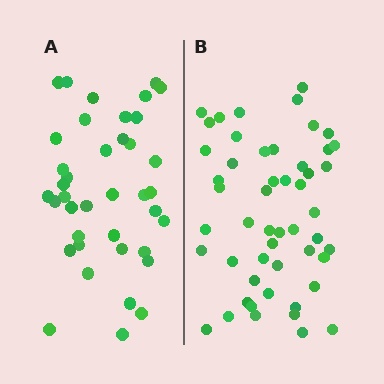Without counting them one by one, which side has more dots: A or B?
Region B (the right region) has more dots.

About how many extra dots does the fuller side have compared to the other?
Region B has roughly 12 or so more dots than region A.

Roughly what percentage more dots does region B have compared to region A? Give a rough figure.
About 30% more.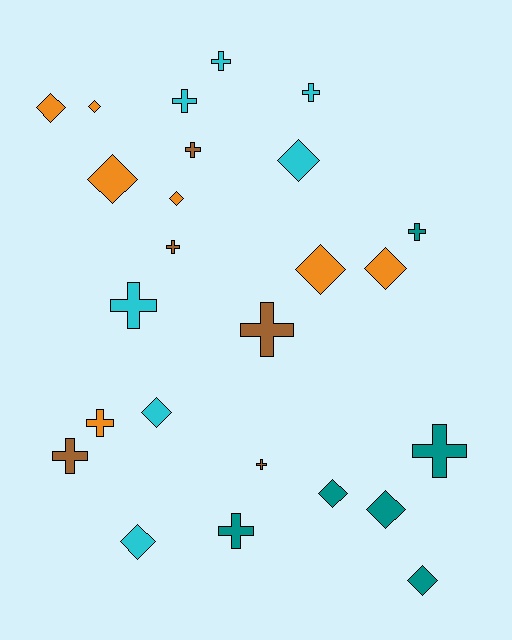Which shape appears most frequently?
Cross, with 13 objects.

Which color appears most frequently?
Cyan, with 7 objects.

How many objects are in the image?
There are 25 objects.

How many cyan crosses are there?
There are 4 cyan crosses.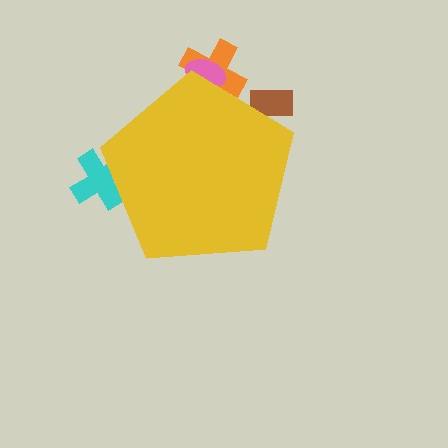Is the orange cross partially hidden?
Yes, the orange cross is partially hidden behind the yellow pentagon.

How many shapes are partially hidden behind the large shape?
4 shapes are partially hidden.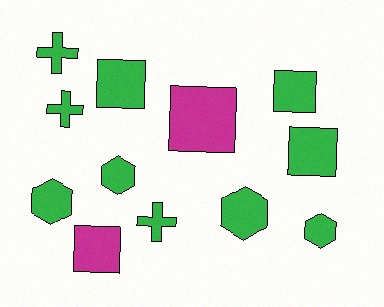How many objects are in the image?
There are 12 objects.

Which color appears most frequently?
Green, with 10 objects.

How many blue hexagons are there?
There are no blue hexagons.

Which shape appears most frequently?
Square, with 5 objects.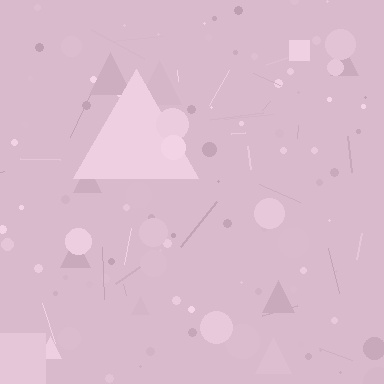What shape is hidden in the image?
A triangle is hidden in the image.